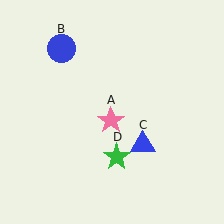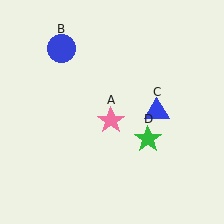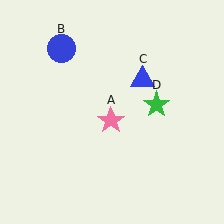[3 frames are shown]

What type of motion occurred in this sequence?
The blue triangle (object C), green star (object D) rotated counterclockwise around the center of the scene.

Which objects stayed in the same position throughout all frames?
Pink star (object A) and blue circle (object B) remained stationary.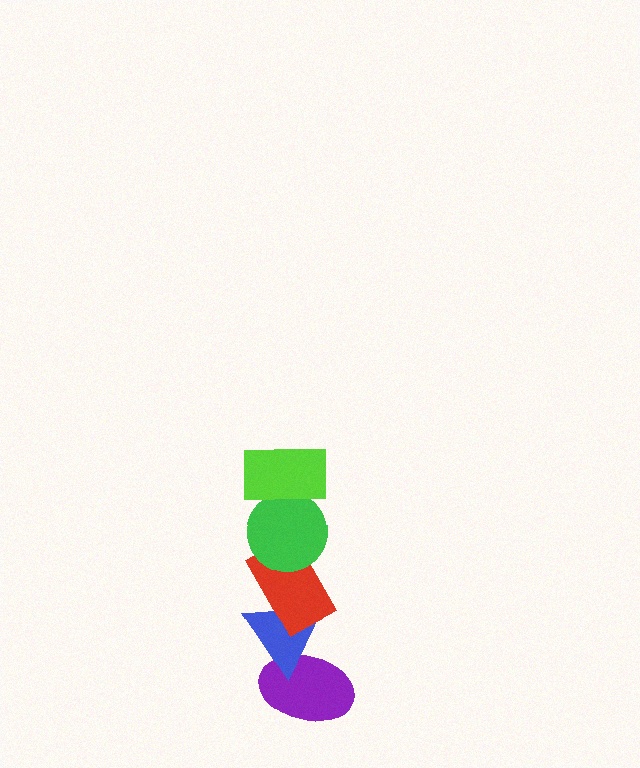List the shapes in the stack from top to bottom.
From top to bottom: the lime rectangle, the green circle, the red rectangle, the blue triangle, the purple ellipse.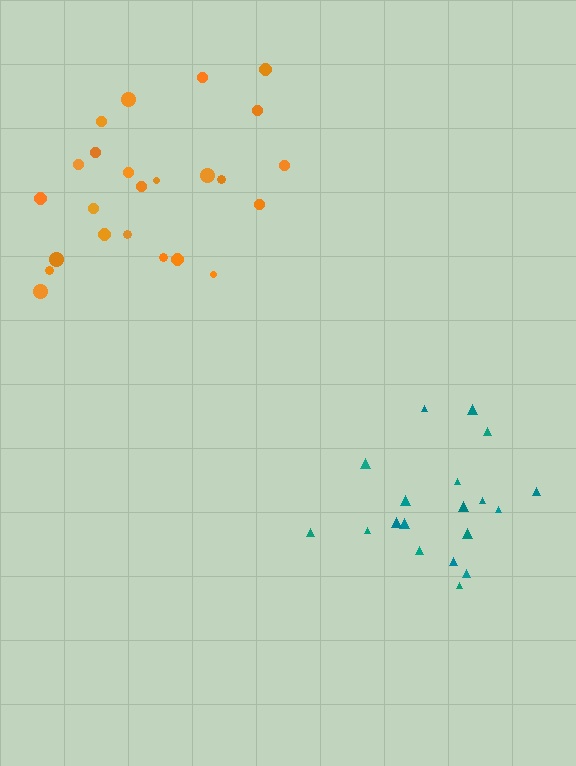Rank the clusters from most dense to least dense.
orange, teal.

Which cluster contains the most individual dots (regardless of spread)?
Orange (24).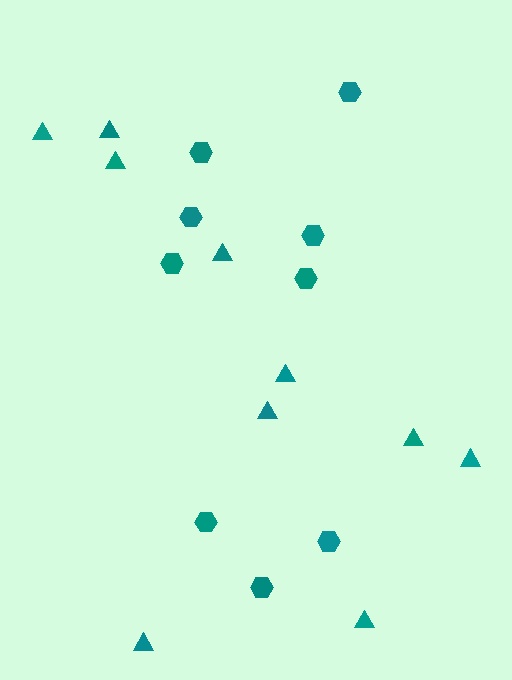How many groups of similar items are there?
There are 2 groups: one group of triangles (10) and one group of hexagons (9).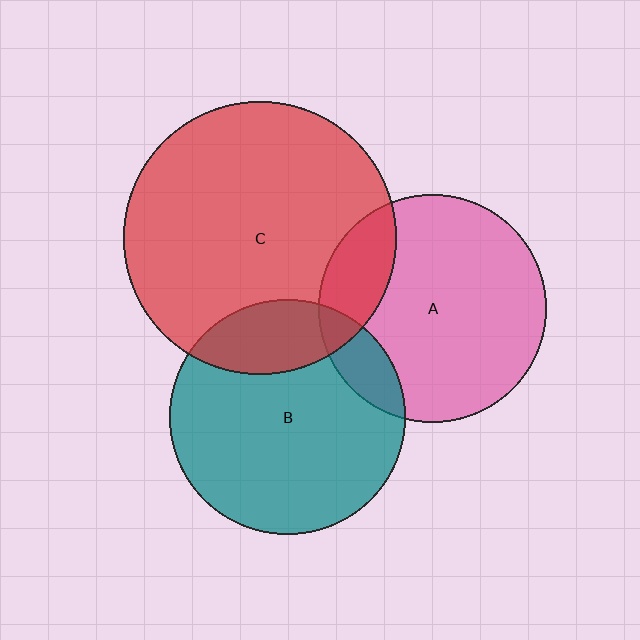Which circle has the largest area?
Circle C (red).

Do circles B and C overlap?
Yes.